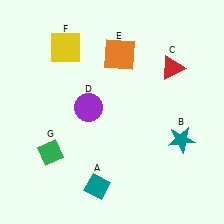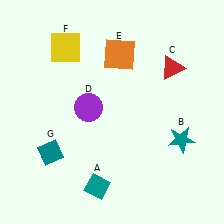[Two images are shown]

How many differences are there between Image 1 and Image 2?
There is 1 difference between the two images.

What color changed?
The diamond (G) changed from green in Image 1 to teal in Image 2.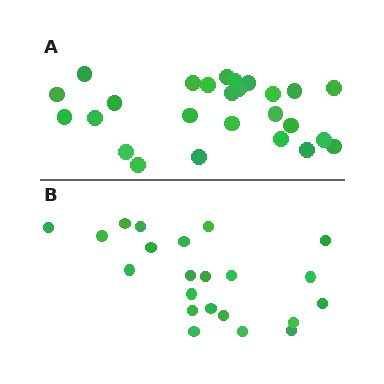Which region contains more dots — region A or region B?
Region A (the top region) has more dots.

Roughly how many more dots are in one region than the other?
Region A has about 4 more dots than region B.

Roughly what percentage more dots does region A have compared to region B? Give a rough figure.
About 20% more.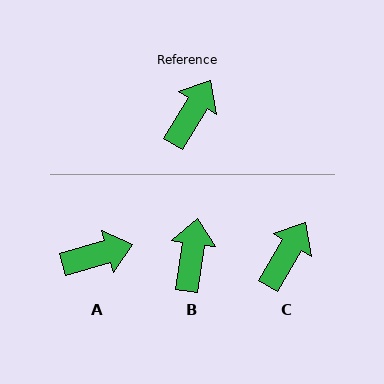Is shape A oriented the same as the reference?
No, it is off by about 44 degrees.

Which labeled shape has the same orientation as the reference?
C.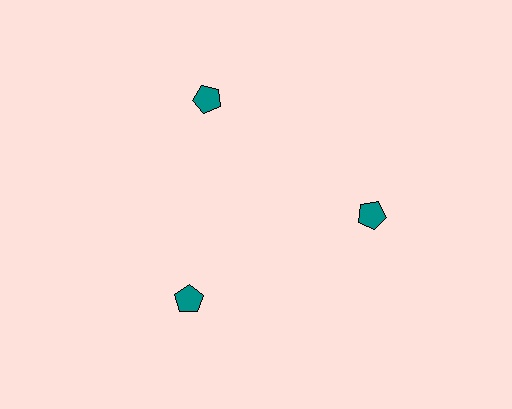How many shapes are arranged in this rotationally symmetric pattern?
There are 3 shapes, arranged in 3 groups of 1.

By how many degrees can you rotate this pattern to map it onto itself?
The pattern maps onto itself every 120 degrees of rotation.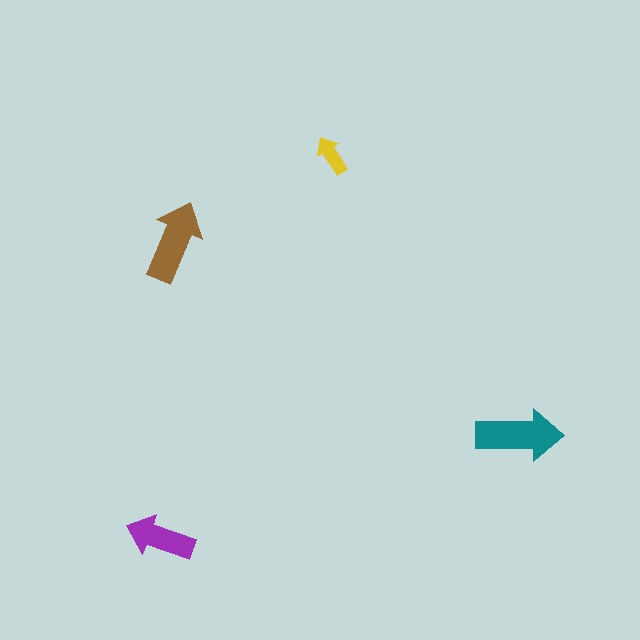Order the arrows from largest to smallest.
the teal one, the brown one, the purple one, the yellow one.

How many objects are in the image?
There are 4 objects in the image.